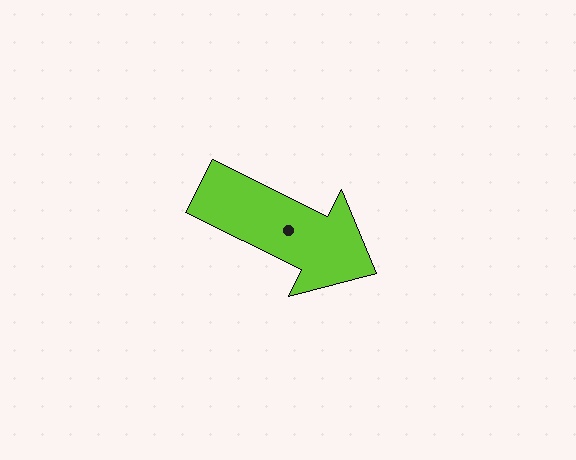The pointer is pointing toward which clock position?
Roughly 4 o'clock.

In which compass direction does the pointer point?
Southeast.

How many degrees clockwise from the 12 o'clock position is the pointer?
Approximately 116 degrees.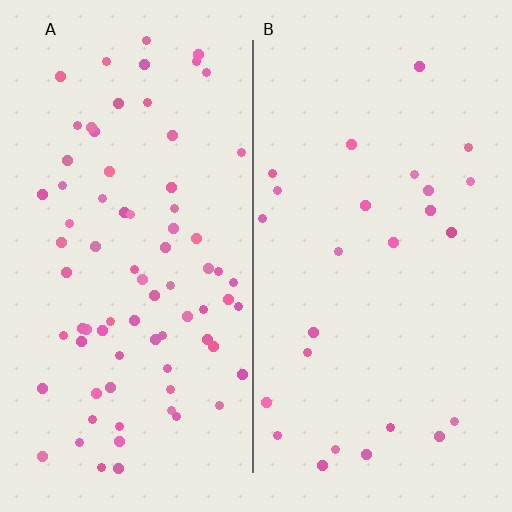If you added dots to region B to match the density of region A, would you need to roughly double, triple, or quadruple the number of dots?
Approximately triple.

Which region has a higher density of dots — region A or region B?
A (the left).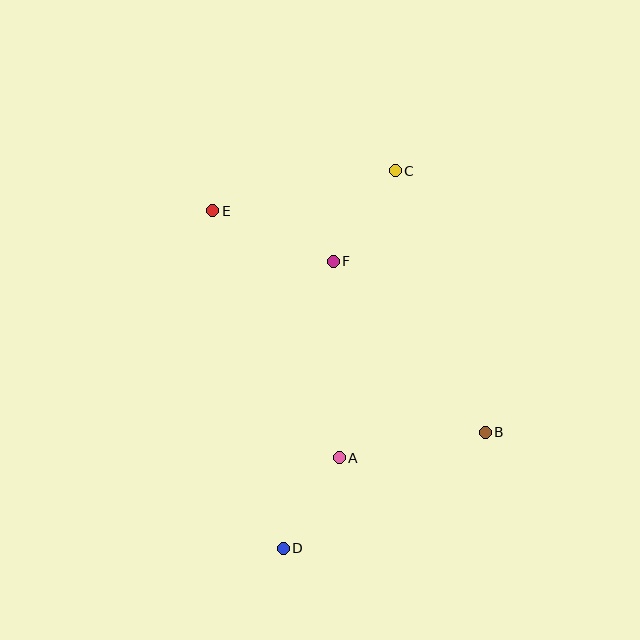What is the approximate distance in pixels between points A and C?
The distance between A and C is approximately 292 pixels.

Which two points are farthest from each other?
Points C and D are farthest from each other.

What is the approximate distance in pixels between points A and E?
The distance between A and E is approximately 278 pixels.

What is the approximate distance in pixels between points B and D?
The distance between B and D is approximately 233 pixels.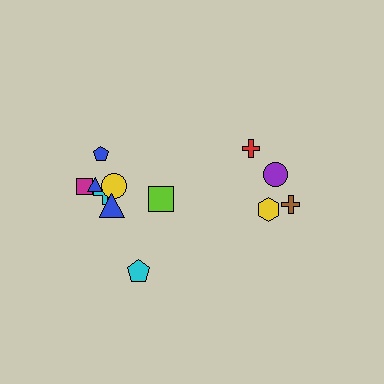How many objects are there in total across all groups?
There are 12 objects.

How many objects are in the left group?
There are 8 objects.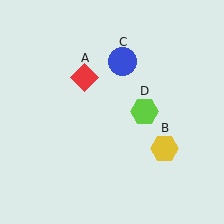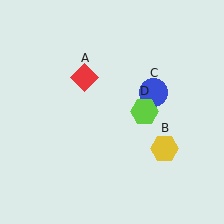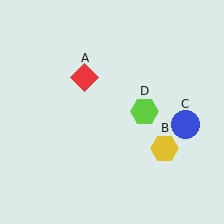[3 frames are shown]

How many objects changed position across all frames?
1 object changed position: blue circle (object C).